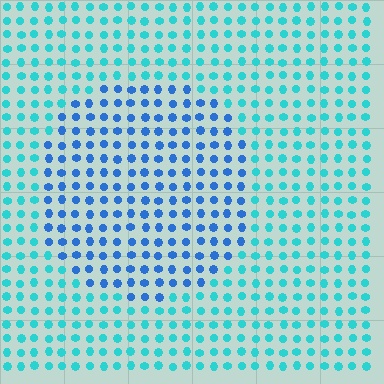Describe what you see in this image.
The image is filled with small cyan elements in a uniform arrangement. A circle-shaped region is visible where the elements are tinted to a slightly different hue, forming a subtle color boundary.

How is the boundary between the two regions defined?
The boundary is defined purely by a slight shift in hue (about 36 degrees). Spacing, size, and orientation are identical on both sides.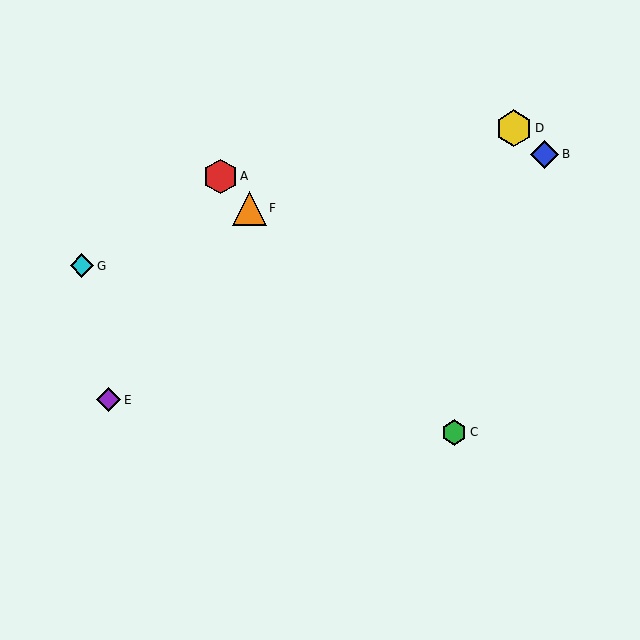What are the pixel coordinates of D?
Object D is at (514, 128).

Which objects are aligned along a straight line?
Objects A, C, F are aligned along a straight line.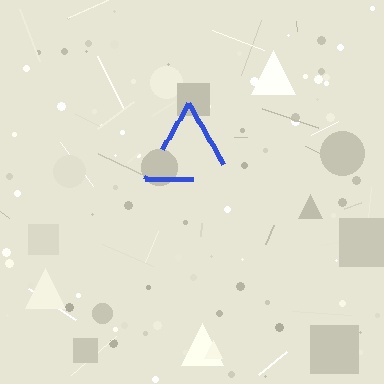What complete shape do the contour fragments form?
The contour fragments form a triangle.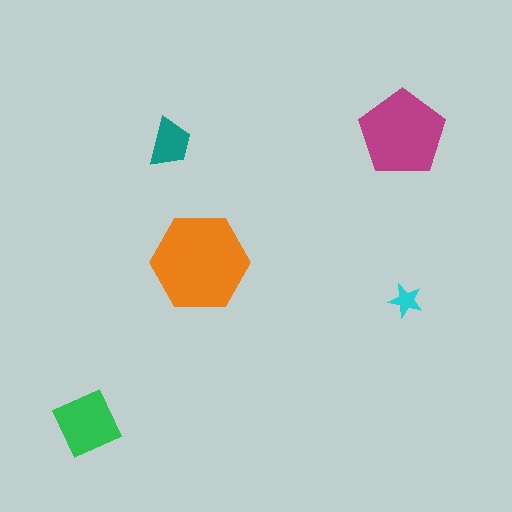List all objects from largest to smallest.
The orange hexagon, the magenta pentagon, the green square, the teal trapezoid, the cyan star.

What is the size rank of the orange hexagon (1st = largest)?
1st.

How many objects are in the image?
There are 5 objects in the image.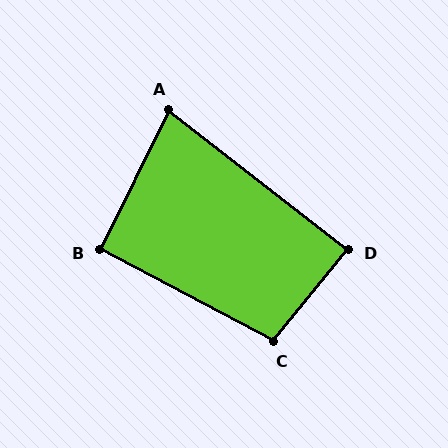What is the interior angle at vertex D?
Approximately 89 degrees (approximately right).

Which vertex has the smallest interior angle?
A, at approximately 78 degrees.